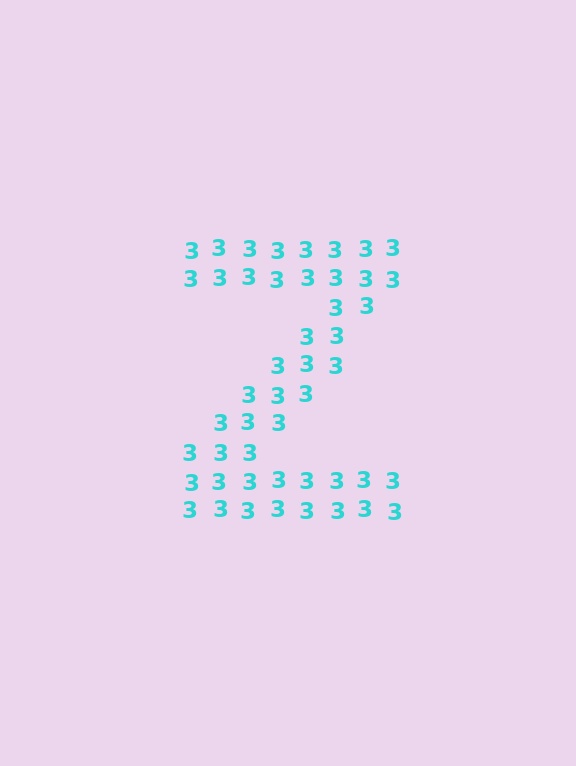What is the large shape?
The large shape is the letter Z.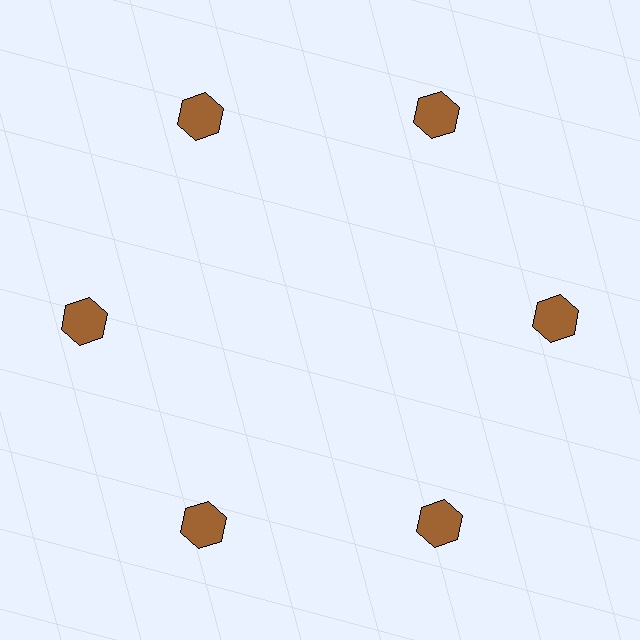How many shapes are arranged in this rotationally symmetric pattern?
There are 6 shapes, arranged in 6 groups of 1.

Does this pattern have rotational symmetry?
Yes, this pattern has 6-fold rotational symmetry. It looks the same after rotating 60 degrees around the center.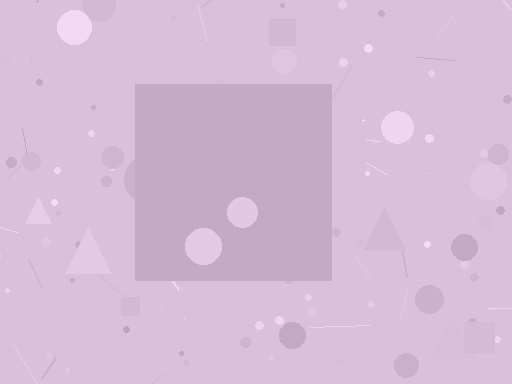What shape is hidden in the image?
A square is hidden in the image.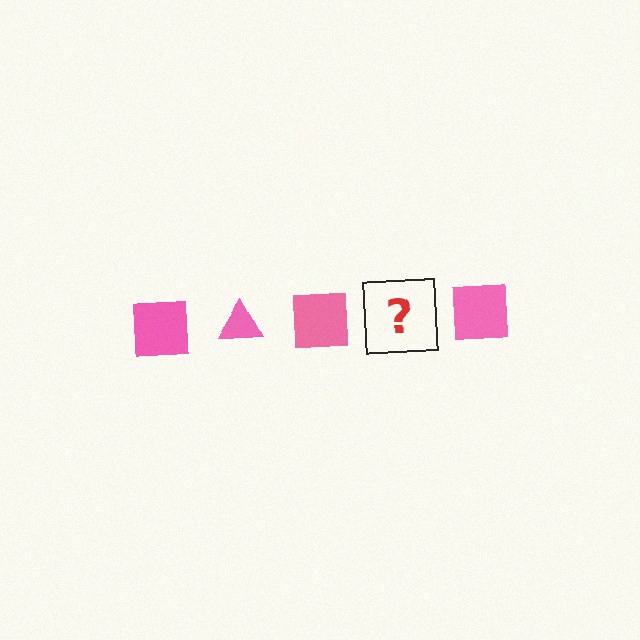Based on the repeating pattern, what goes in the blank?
The blank should be a pink triangle.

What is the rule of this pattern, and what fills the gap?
The rule is that the pattern cycles through square, triangle shapes in pink. The gap should be filled with a pink triangle.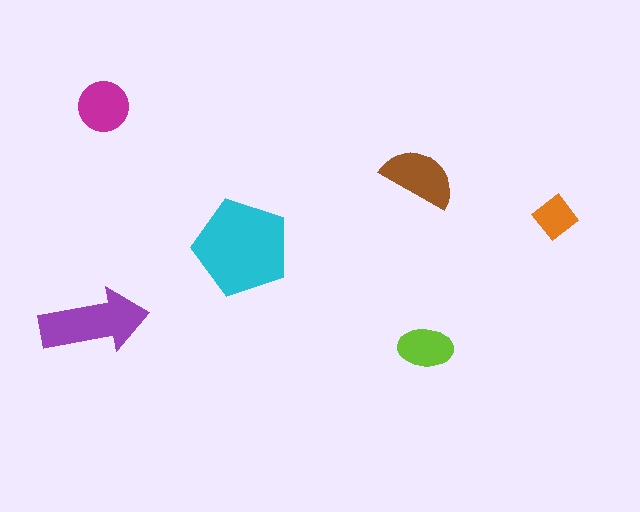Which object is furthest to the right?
The orange diamond is rightmost.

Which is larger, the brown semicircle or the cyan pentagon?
The cyan pentagon.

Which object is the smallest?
The orange diamond.